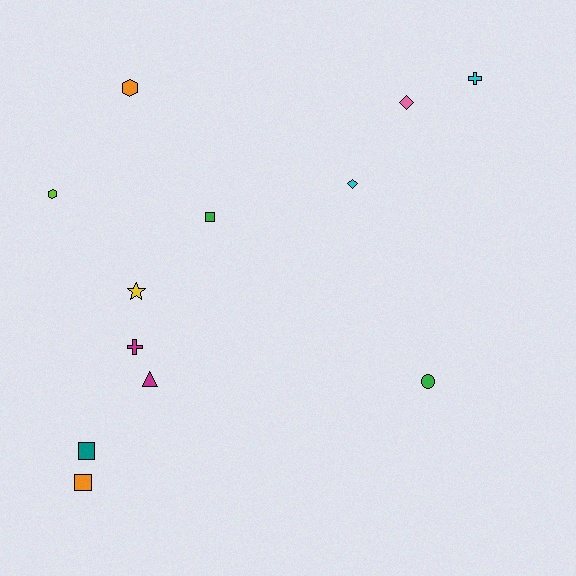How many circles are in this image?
There is 1 circle.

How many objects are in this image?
There are 12 objects.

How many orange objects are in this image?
There are 2 orange objects.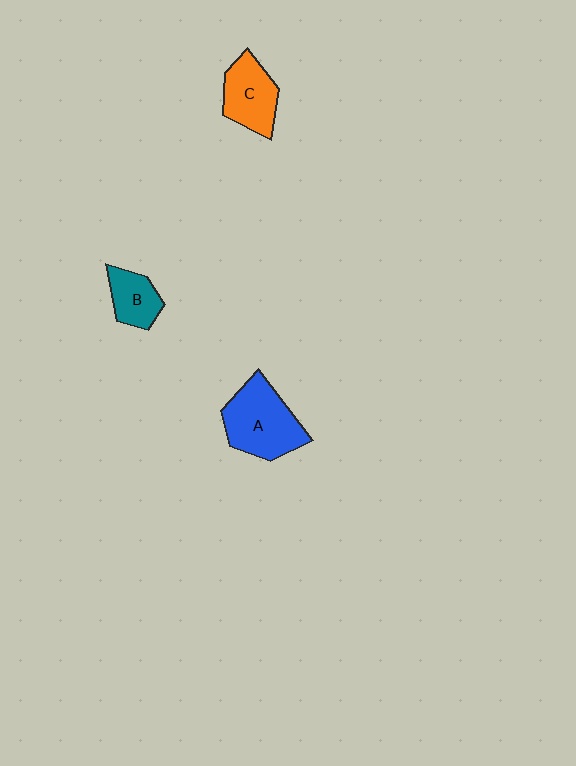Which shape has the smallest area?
Shape B (teal).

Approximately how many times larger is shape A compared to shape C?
Approximately 1.4 times.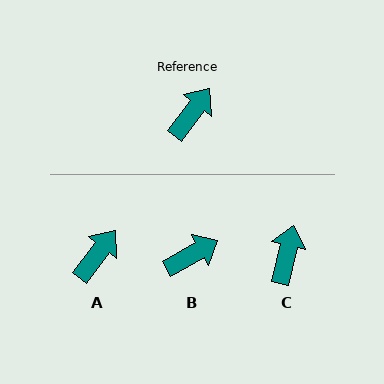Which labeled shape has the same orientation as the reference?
A.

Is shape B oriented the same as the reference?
No, it is off by about 24 degrees.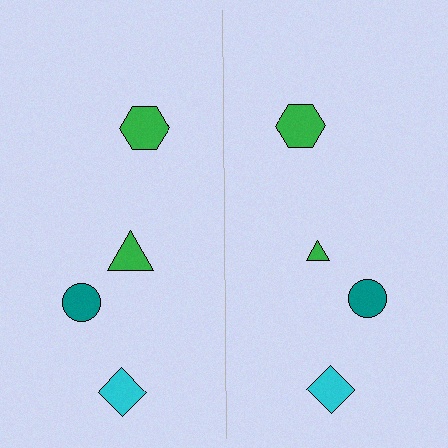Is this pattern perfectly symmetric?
No, the pattern is not perfectly symmetric. The green triangle on the right side has a different size than its mirror counterpart.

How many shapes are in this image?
There are 8 shapes in this image.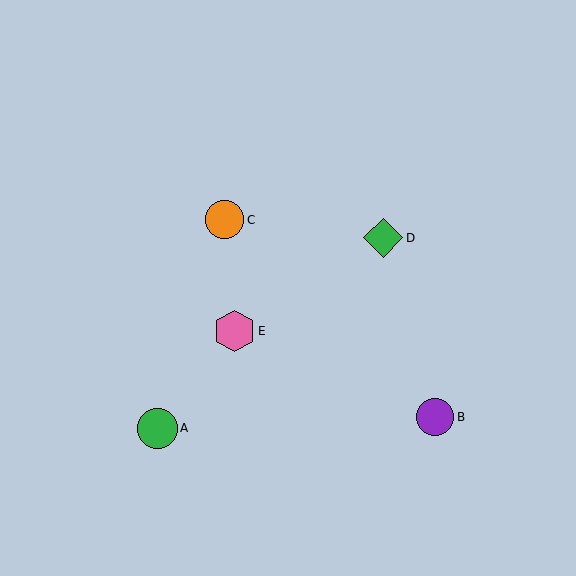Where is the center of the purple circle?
The center of the purple circle is at (435, 417).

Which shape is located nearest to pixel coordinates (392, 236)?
The green diamond (labeled D) at (383, 238) is nearest to that location.